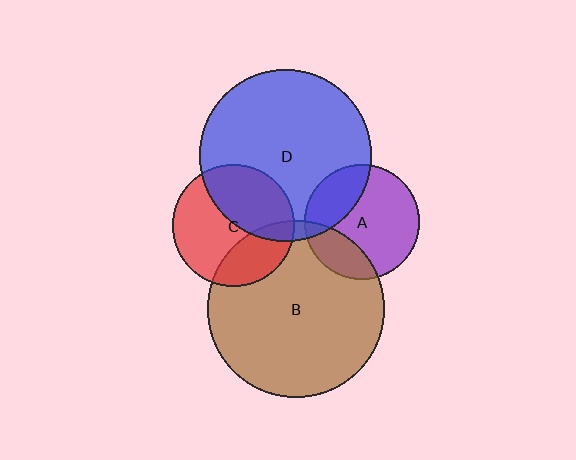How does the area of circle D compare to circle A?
Approximately 2.2 times.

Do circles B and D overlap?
Yes.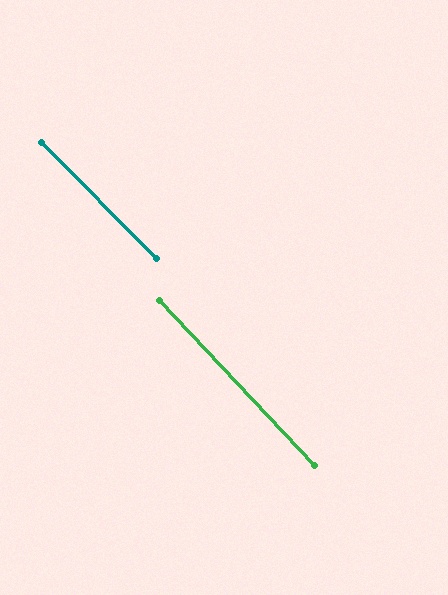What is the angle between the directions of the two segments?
Approximately 2 degrees.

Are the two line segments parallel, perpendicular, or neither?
Parallel — their directions differ by only 1.6°.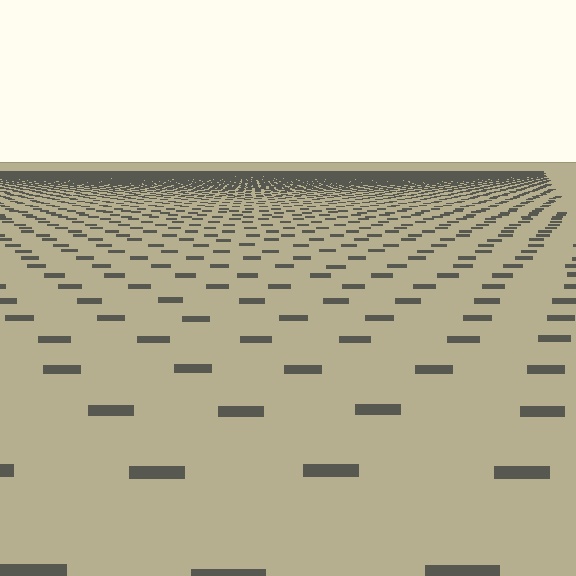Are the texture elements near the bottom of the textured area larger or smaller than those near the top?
Larger. Near the bottom, elements are closer to the viewer and appear at a bigger on-screen size.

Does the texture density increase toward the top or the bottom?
Density increases toward the top.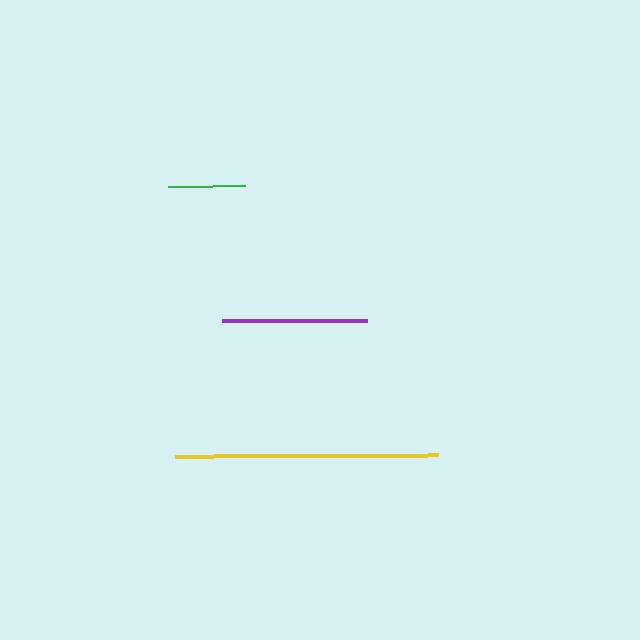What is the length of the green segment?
The green segment is approximately 77 pixels long.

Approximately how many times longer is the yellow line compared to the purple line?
The yellow line is approximately 1.8 times the length of the purple line.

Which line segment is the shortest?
The green line is the shortest at approximately 77 pixels.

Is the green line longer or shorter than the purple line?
The purple line is longer than the green line.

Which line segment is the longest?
The yellow line is the longest at approximately 263 pixels.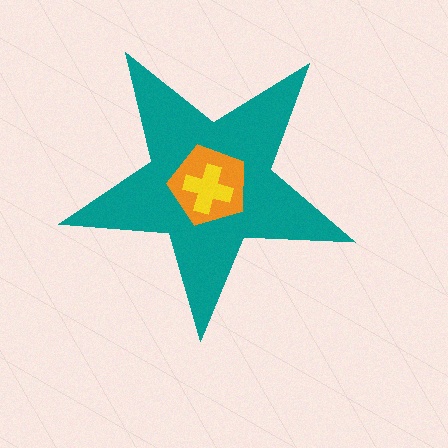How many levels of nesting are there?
3.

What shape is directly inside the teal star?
The orange pentagon.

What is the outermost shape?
The teal star.